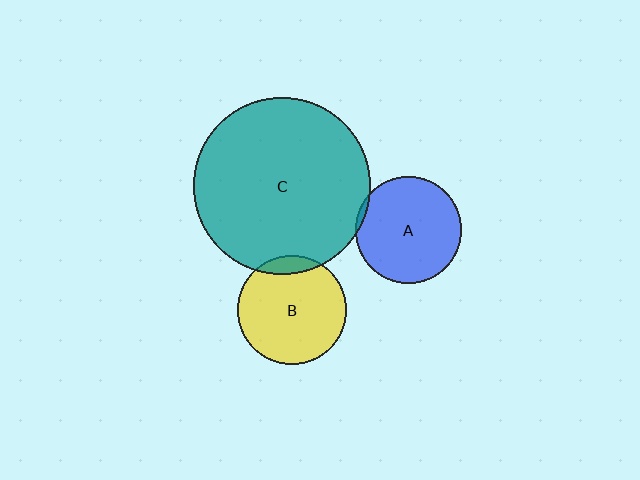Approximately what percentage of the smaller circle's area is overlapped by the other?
Approximately 10%.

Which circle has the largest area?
Circle C (teal).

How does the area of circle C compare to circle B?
Approximately 2.6 times.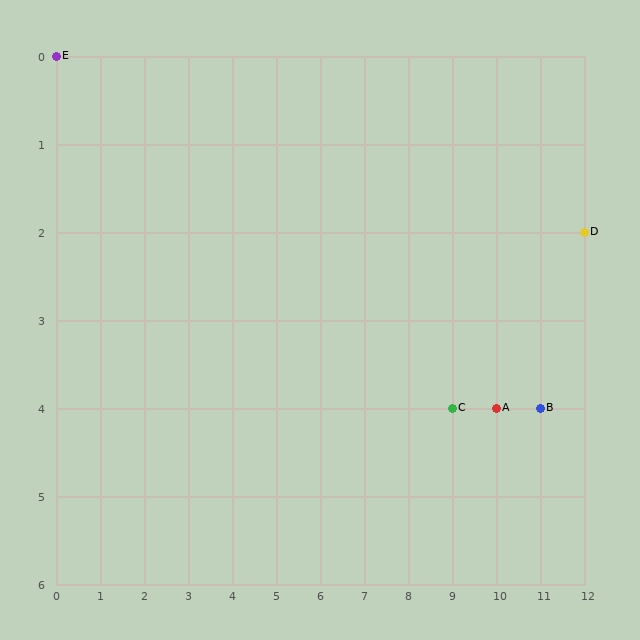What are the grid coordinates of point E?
Point E is at grid coordinates (0, 0).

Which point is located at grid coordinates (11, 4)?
Point B is at (11, 4).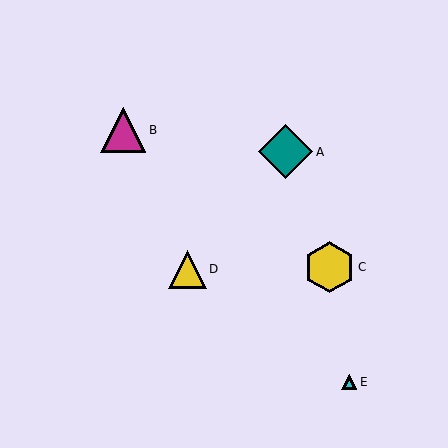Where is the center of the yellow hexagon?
The center of the yellow hexagon is at (329, 267).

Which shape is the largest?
The teal diamond (labeled A) is the largest.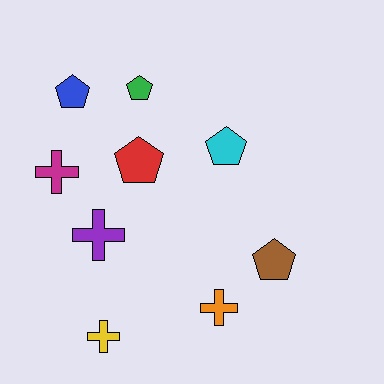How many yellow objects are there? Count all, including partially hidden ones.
There is 1 yellow object.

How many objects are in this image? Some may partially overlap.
There are 9 objects.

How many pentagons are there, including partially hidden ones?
There are 5 pentagons.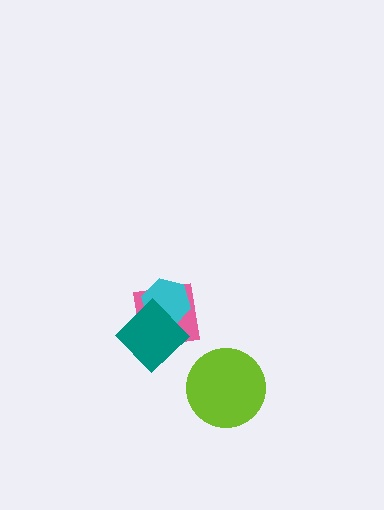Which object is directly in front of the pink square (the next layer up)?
The cyan hexagon is directly in front of the pink square.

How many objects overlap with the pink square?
2 objects overlap with the pink square.